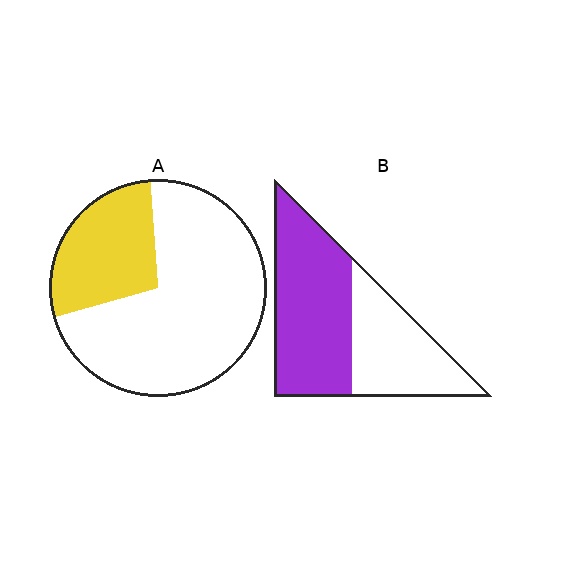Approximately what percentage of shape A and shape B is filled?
A is approximately 30% and B is approximately 60%.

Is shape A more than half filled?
No.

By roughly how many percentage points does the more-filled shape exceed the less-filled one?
By roughly 30 percentage points (B over A).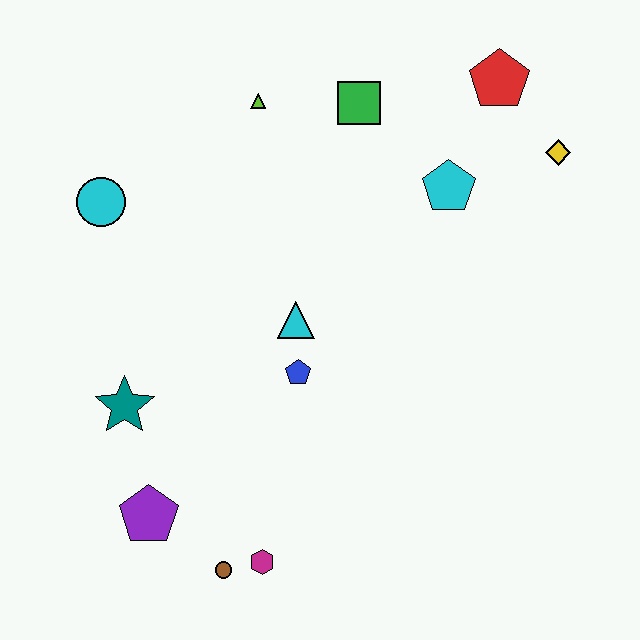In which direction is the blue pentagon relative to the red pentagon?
The blue pentagon is below the red pentagon.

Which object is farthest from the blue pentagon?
The red pentagon is farthest from the blue pentagon.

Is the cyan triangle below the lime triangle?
Yes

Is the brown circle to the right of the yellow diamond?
No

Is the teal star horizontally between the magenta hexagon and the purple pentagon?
No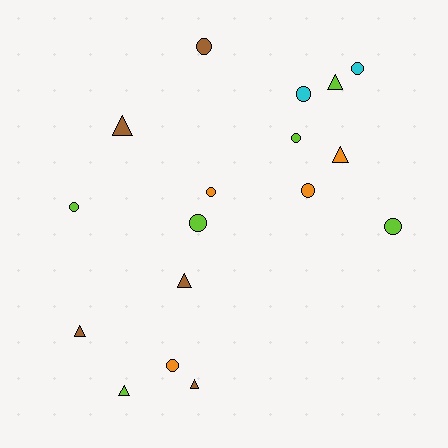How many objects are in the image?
There are 17 objects.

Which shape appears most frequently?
Circle, with 10 objects.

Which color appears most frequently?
Lime, with 6 objects.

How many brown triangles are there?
There are 4 brown triangles.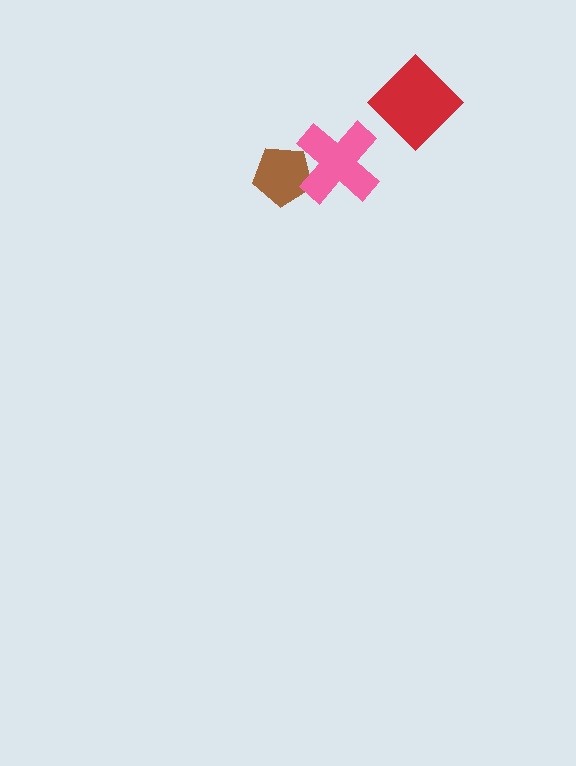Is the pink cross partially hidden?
No, no other shape covers it.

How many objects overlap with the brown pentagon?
1 object overlaps with the brown pentagon.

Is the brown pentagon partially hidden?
Yes, it is partially covered by another shape.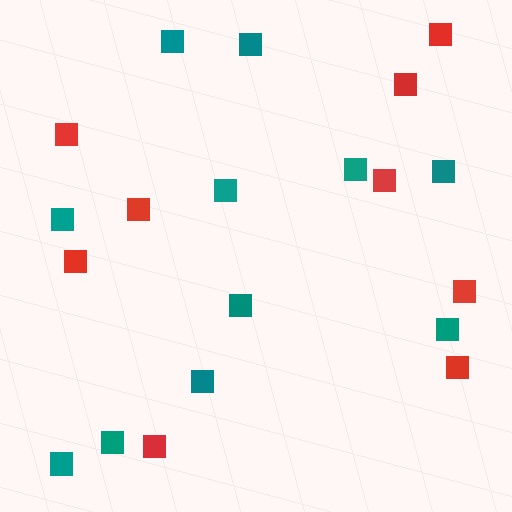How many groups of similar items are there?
There are 2 groups: one group of red squares (9) and one group of teal squares (11).